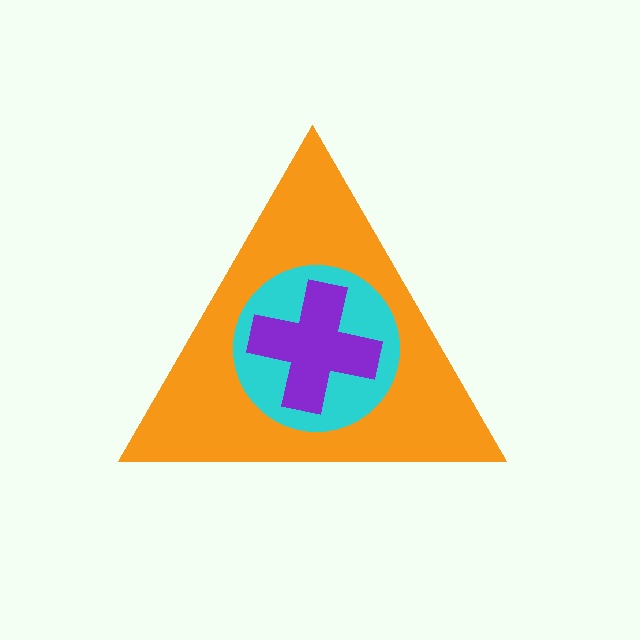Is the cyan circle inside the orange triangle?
Yes.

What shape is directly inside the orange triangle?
The cyan circle.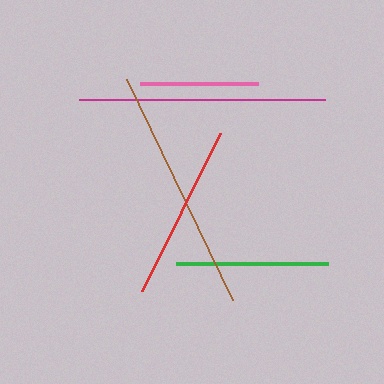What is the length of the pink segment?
The pink segment is approximately 118 pixels long.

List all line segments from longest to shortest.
From longest to shortest: magenta, brown, red, green, pink.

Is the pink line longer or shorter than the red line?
The red line is longer than the pink line.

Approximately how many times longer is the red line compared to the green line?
The red line is approximately 1.2 times the length of the green line.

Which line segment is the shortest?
The pink line is the shortest at approximately 118 pixels.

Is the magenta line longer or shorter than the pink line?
The magenta line is longer than the pink line.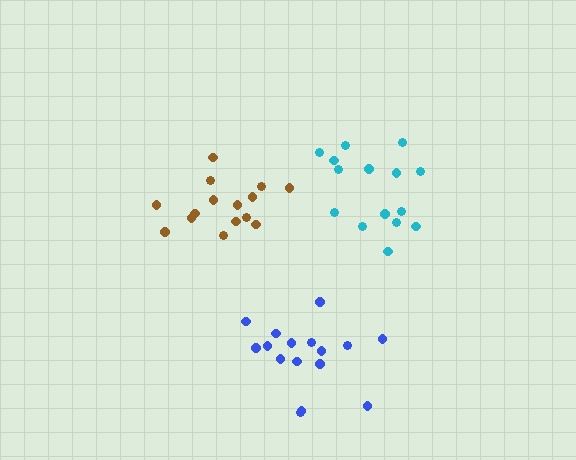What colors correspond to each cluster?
The clusters are colored: brown, blue, cyan.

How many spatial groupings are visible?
There are 3 spatial groupings.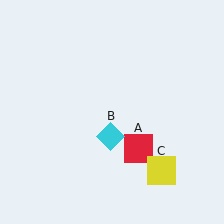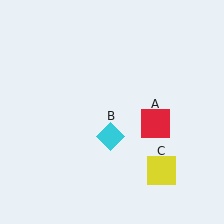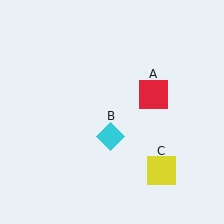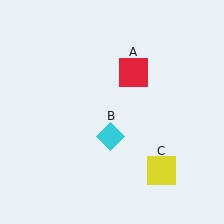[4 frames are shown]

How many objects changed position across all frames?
1 object changed position: red square (object A).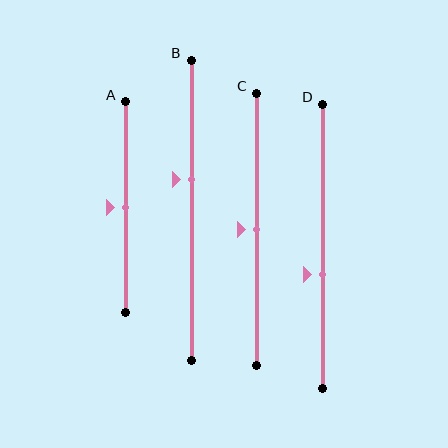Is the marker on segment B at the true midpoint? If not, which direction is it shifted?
No, the marker on segment B is shifted upward by about 10% of the segment length.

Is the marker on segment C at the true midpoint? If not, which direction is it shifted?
Yes, the marker on segment C is at the true midpoint.